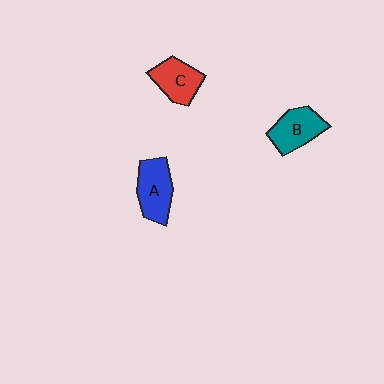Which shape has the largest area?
Shape A (blue).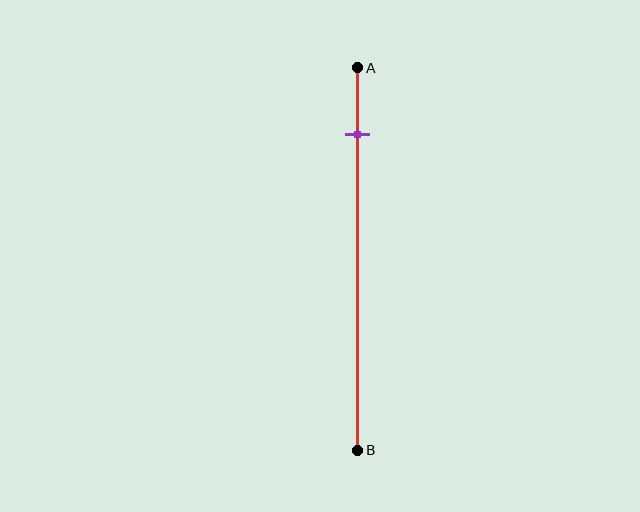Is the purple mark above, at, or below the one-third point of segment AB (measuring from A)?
The purple mark is above the one-third point of segment AB.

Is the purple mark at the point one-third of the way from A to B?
No, the mark is at about 20% from A, not at the 33% one-third point.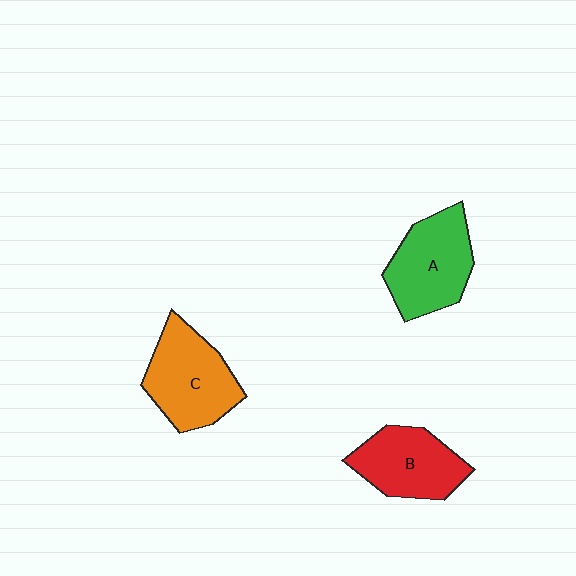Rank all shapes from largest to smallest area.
From largest to smallest: C (orange), A (green), B (red).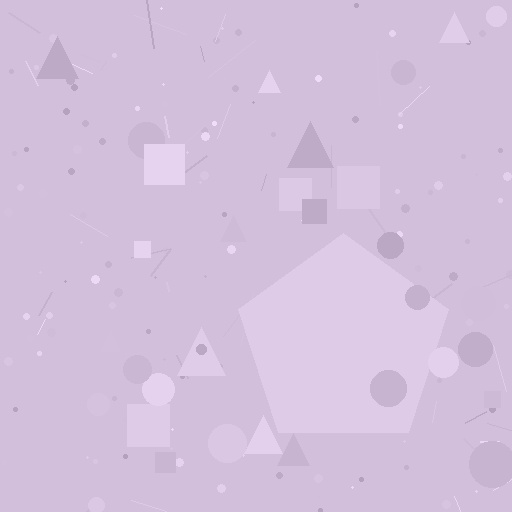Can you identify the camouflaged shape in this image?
The camouflaged shape is a pentagon.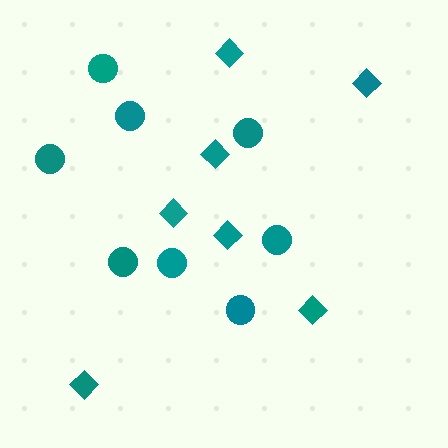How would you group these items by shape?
There are 2 groups: one group of diamonds (7) and one group of circles (8).